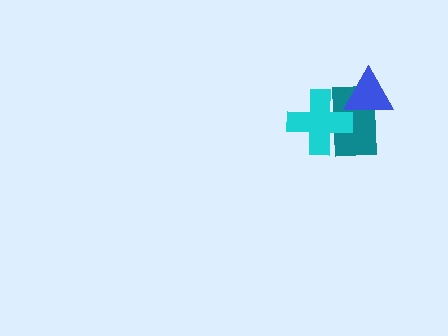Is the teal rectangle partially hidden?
Yes, it is partially covered by another shape.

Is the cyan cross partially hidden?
Yes, it is partially covered by another shape.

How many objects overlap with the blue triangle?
2 objects overlap with the blue triangle.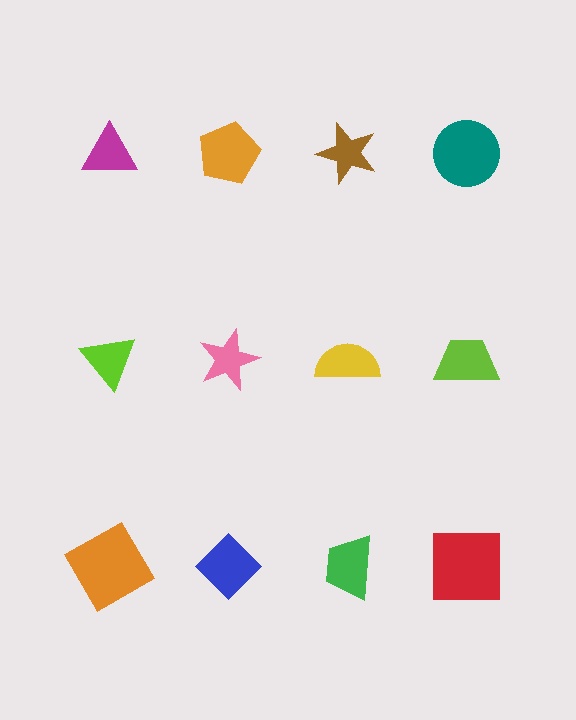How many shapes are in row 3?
4 shapes.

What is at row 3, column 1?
An orange square.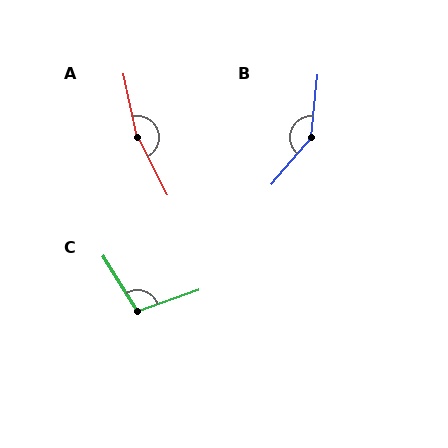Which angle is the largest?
A, at approximately 165 degrees.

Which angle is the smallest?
C, at approximately 103 degrees.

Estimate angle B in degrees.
Approximately 145 degrees.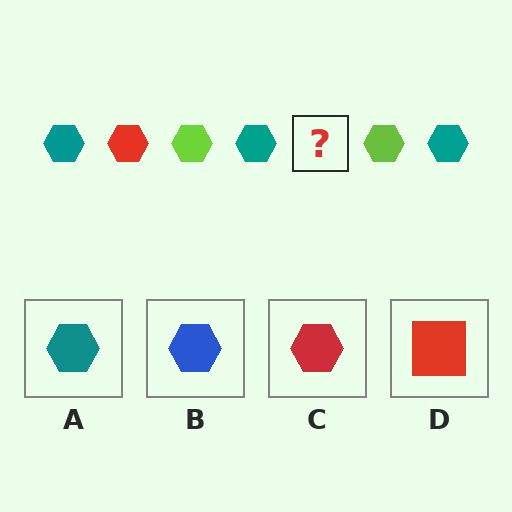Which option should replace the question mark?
Option C.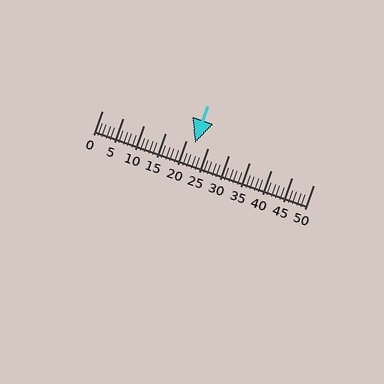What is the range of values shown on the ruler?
The ruler shows values from 0 to 50.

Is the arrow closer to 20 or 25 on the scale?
The arrow is closer to 20.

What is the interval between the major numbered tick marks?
The major tick marks are spaced 5 units apart.